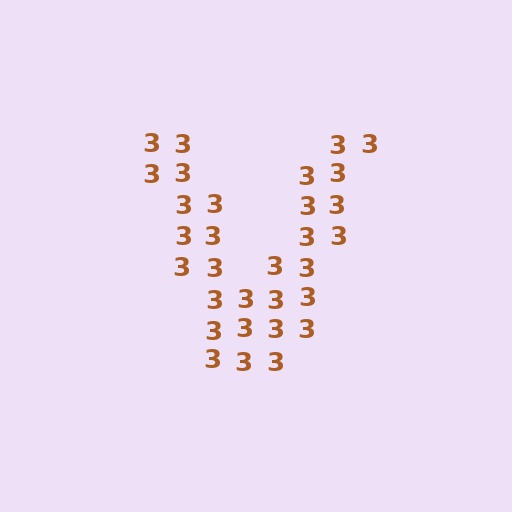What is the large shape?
The large shape is the letter V.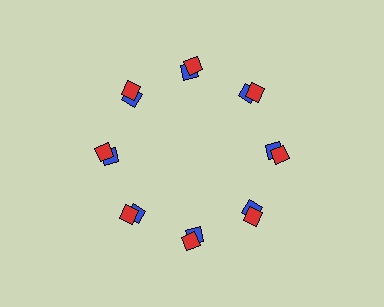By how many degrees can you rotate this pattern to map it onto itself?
The pattern maps onto itself every 45 degrees of rotation.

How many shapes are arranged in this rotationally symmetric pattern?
There are 16 shapes, arranged in 8 groups of 2.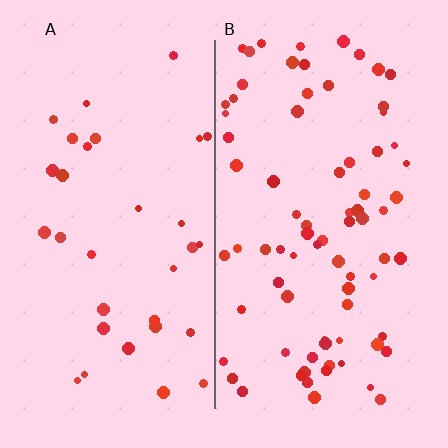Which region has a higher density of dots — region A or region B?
B (the right).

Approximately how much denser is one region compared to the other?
Approximately 2.4× — region B over region A.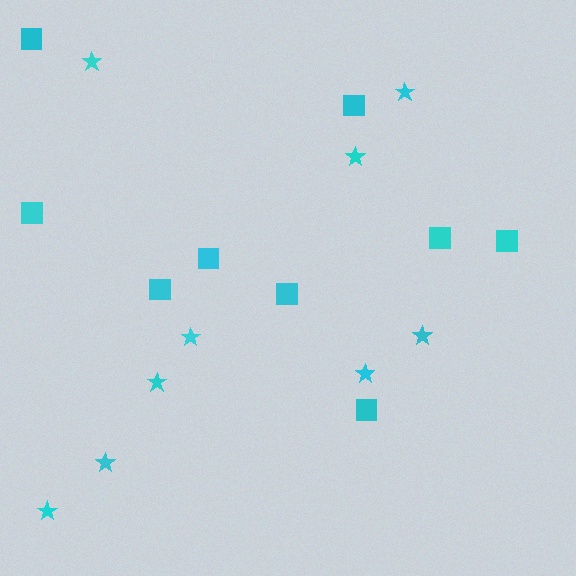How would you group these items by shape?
There are 2 groups: one group of squares (9) and one group of stars (9).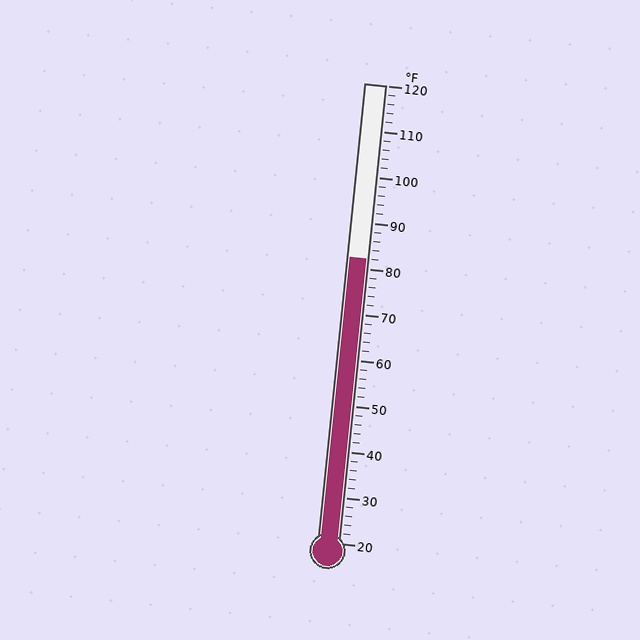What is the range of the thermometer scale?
The thermometer scale ranges from 20°F to 120°F.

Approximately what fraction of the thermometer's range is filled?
The thermometer is filled to approximately 60% of its range.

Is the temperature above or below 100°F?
The temperature is below 100°F.